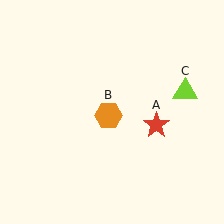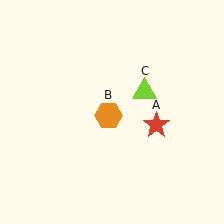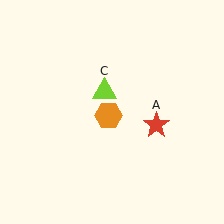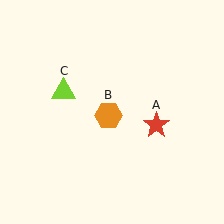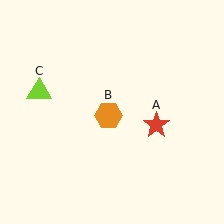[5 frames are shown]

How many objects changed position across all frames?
1 object changed position: lime triangle (object C).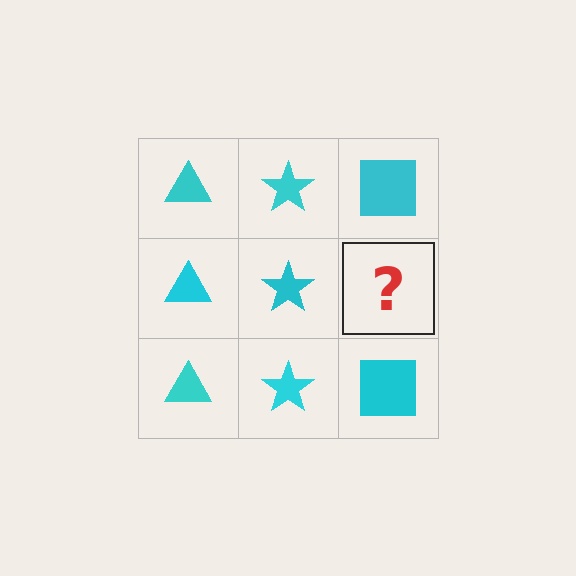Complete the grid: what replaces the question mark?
The question mark should be replaced with a cyan square.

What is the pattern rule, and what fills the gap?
The rule is that each column has a consistent shape. The gap should be filled with a cyan square.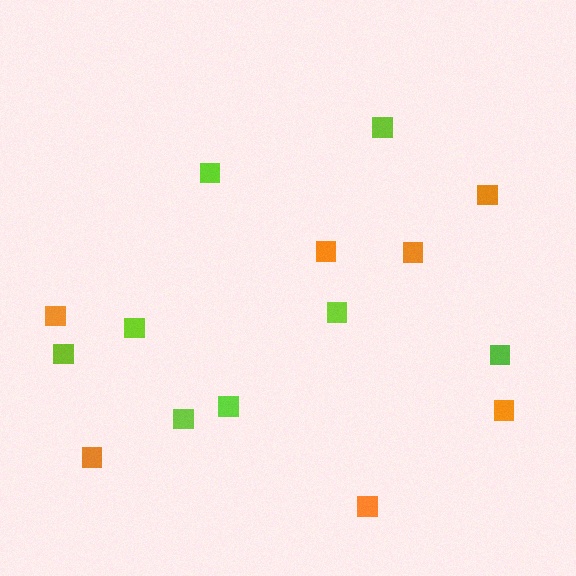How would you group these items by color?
There are 2 groups: one group of orange squares (7) and one group of lime squares (8).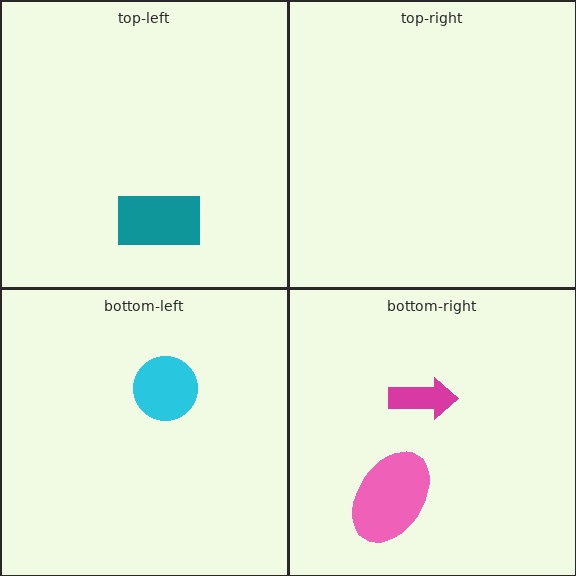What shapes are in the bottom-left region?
The cyan circle.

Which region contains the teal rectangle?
The top-left region.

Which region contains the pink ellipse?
The bottom-right region.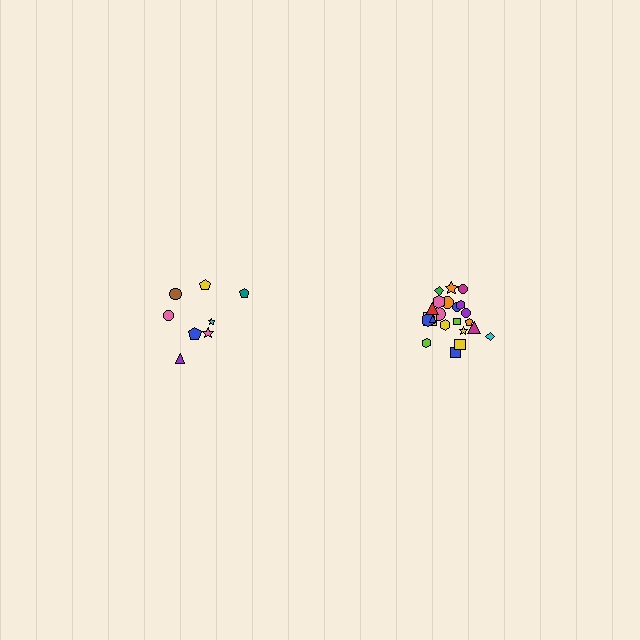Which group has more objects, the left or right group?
The right group.